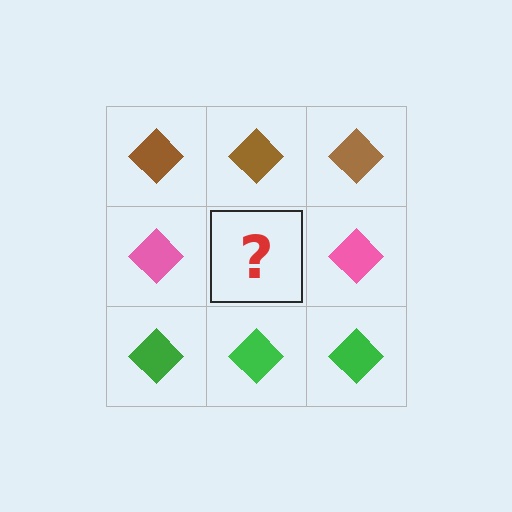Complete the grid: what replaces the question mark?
The question mark should be replaced with a pink diamond.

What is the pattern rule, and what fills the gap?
The rule is that each row has a consistent color. The gap should be filled with a pink diamond.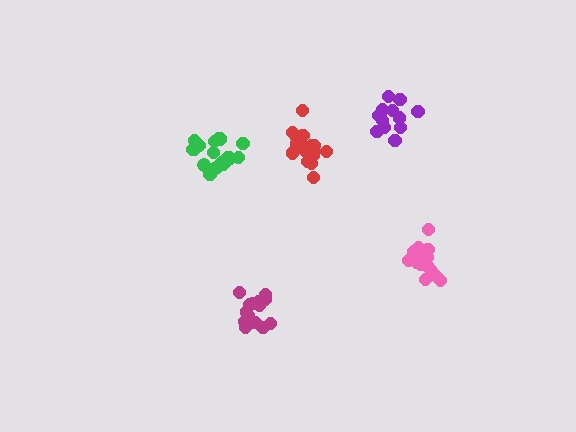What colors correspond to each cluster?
The clusters are colored: red, magenta, green, purple, pink.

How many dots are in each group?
Group 1: 19 dots, Group 2: 17 dots, Group 3: 18 dots, Group 4: 13 dots, Group 5: 18 dots (85 total).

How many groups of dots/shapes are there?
There are 5 groups.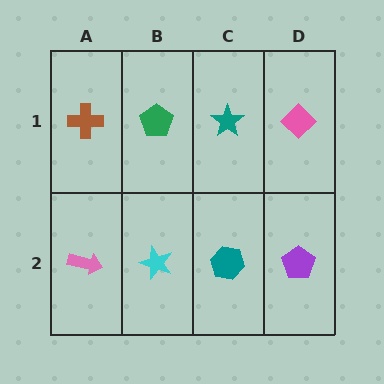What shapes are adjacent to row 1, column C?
A teal hexagon (row 2, column C), a green pentagon (row 1, column B), a pink diamond (row 1, column D).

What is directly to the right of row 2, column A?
A cyan star.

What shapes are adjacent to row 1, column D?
A purple pentagon (row 2, column D), a teal star (row 1, column C).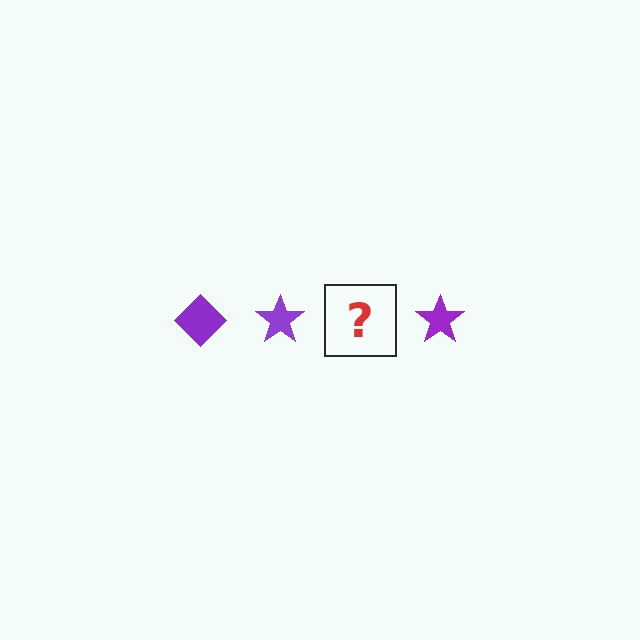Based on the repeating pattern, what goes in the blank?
The blank should be a purple diamond.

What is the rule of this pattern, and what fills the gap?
The rule is that the pattern cycles through diamond, star shapes in purple. The gap should be filled with a purple diamond.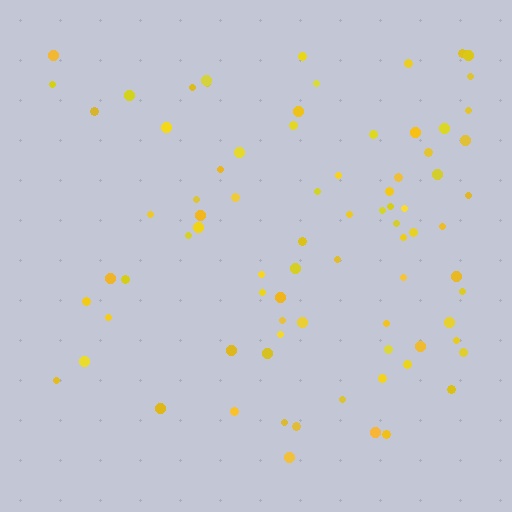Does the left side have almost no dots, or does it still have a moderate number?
Still a moderate number, just noticeably fewer than the right.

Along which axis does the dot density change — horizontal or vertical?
Horizontal.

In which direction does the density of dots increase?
From left to right, with the right side densest.